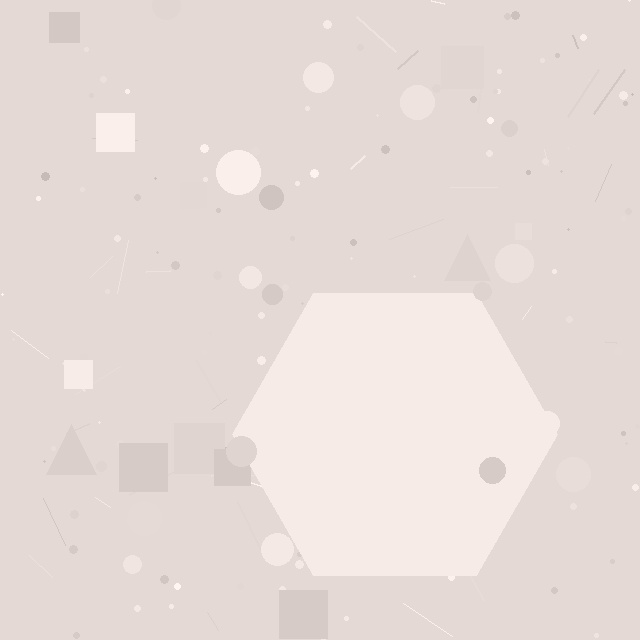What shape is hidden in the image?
A hexagon is hidden in the image.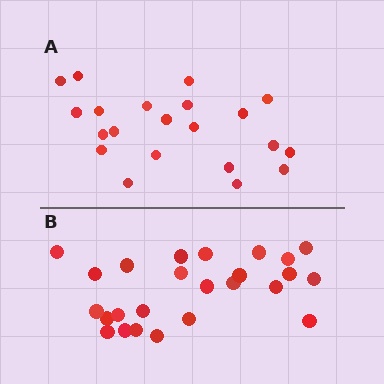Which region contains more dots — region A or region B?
Region B (the bottom region) has more dots.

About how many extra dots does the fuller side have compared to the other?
Region B has about 4 more dots than region A.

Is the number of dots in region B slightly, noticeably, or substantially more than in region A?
Region B has only slightly more — the two regions are fairly close. The ratio is roughly 1.2 to 1.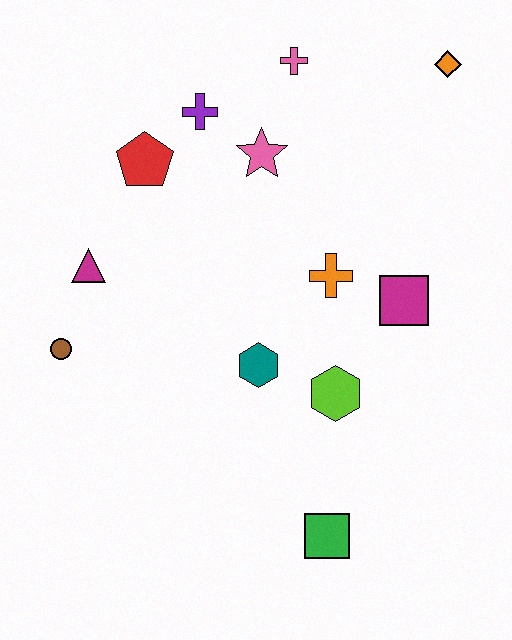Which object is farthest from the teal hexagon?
The orange diamond is farthest from the teal hexagon.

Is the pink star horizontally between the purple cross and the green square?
Yes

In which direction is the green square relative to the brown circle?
The green square is to the right of the brown circle.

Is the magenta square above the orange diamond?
No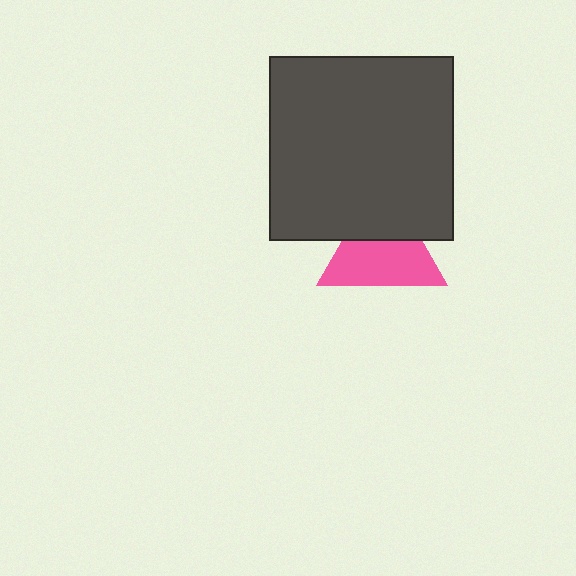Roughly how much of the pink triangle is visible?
About half of it is visible (roughly 62%).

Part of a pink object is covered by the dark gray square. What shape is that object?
It is a triangle.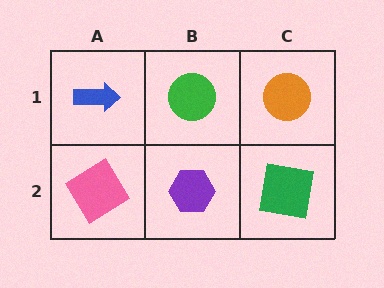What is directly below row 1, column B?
A purple hexagon.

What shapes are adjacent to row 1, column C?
A green square (row 2, column C), a green circle (row 1, column B).